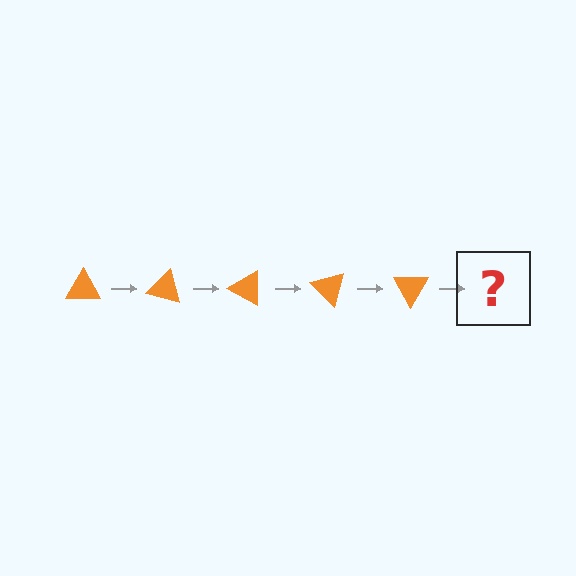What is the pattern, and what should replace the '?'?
The pattern is that the triangle rotates 15 degrees each step. The '?' should be an orange triangle rotated 75 degrees.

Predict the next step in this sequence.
The next step is an orange triangle rotated 75 degrees.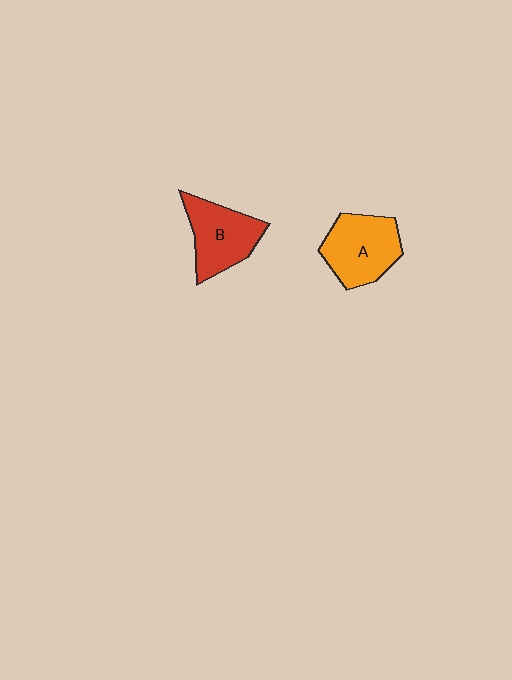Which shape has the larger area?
Shape A (orange).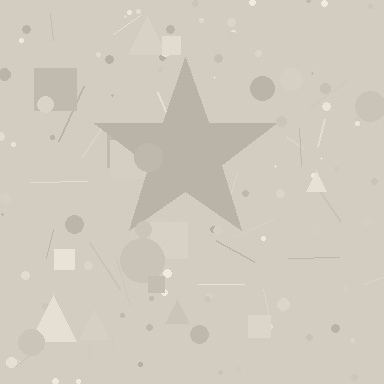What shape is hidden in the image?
A star is hidden in the image.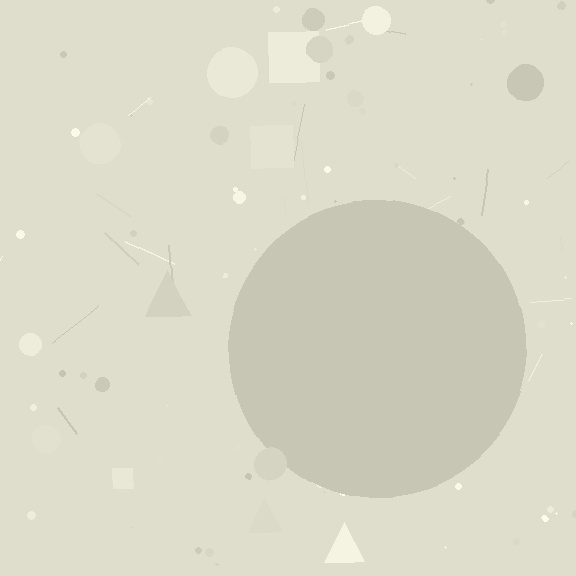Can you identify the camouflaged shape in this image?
The camouflaged shape is a circle.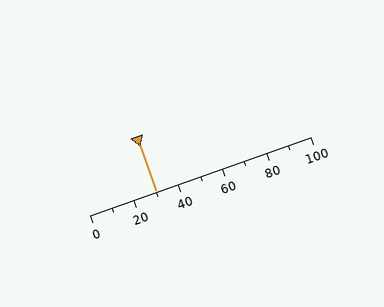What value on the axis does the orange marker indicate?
The marker indicates approximately 30.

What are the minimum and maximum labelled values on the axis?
The axis runs from 0 to 100.